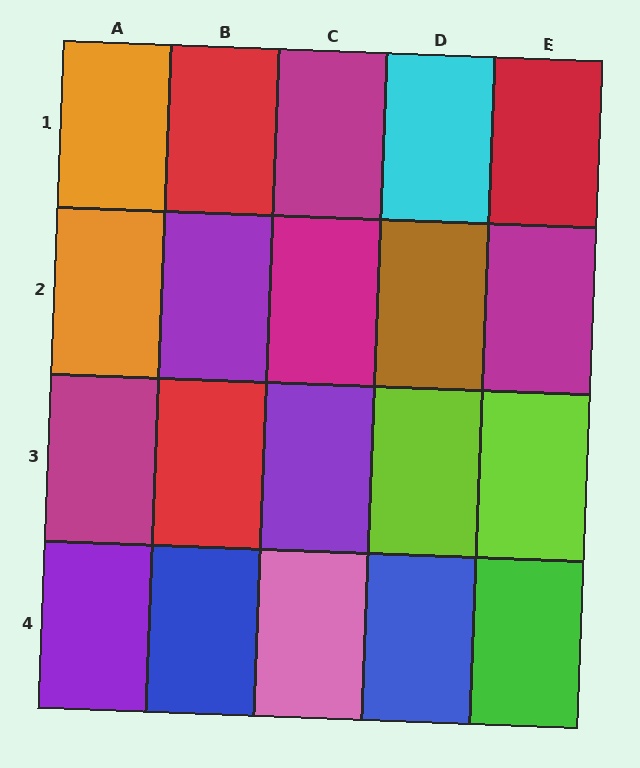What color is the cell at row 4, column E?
Green.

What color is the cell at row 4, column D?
Blue.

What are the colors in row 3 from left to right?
Magenta, red, purple, lime, lime.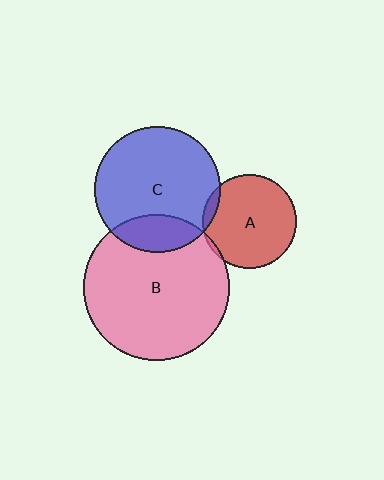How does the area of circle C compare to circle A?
Approximately 1.8 times.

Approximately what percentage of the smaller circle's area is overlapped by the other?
Approximately 5%.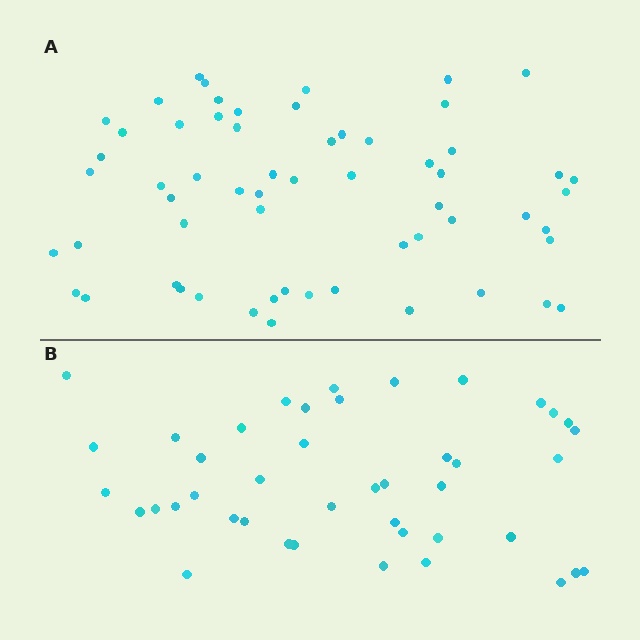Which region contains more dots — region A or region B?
Region A (the top region) has more dots.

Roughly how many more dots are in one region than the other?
Region A has approximately 15 more dots than region B.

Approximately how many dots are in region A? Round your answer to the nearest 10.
About 60 dots.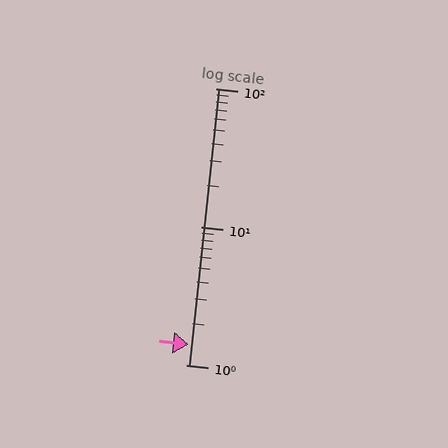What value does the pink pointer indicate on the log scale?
The pointer indicates approximately 1.4.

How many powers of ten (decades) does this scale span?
The scale spans 2 decades, from 1 to 100.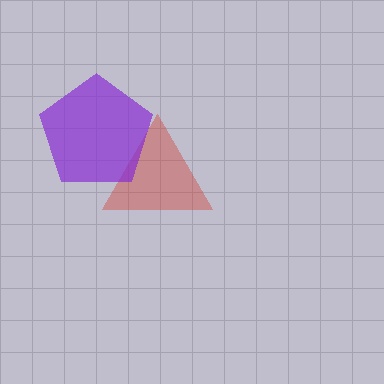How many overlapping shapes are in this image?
There are 2 overlapping shapes in the image.